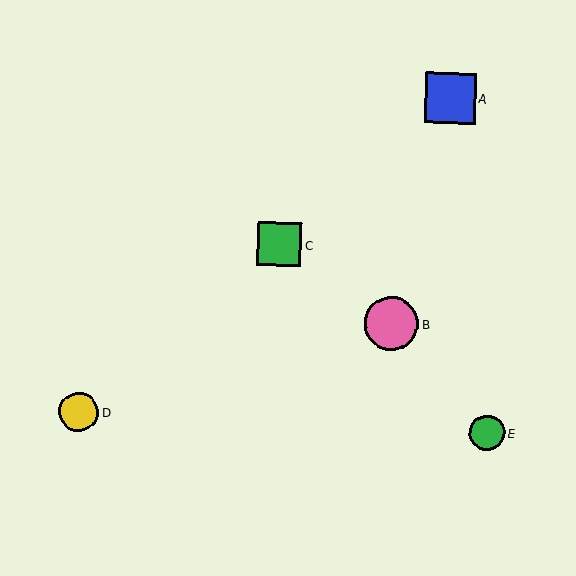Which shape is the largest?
The pink circle (labeled B) is the largest.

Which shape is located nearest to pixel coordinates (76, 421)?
The yellow circle (labeled D) at (79, 412) is nearest to that location.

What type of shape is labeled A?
Shape A is a blue square.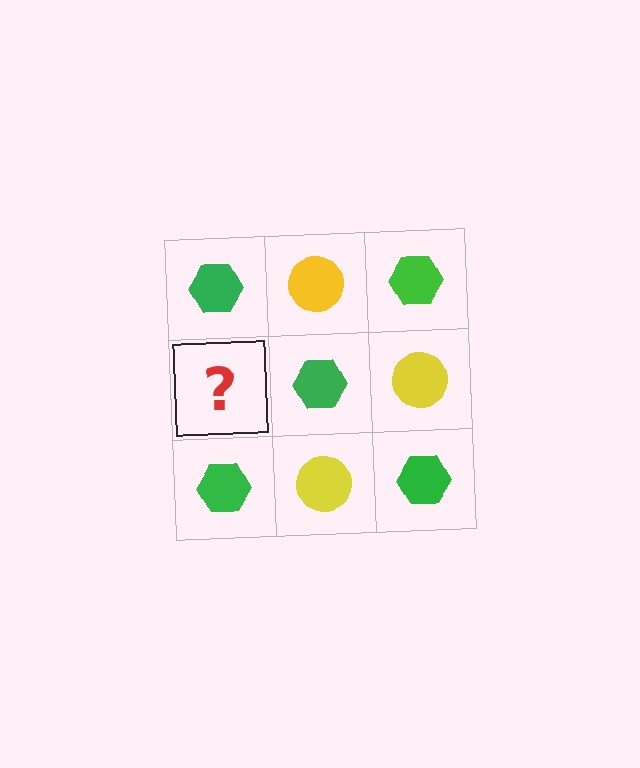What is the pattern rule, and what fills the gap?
The rule is that it alternates green hexagon and yellow circle in a checkerboard pattern. The gap should be filled with a yellow circle.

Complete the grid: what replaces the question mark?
The question mark should be replaced with a yellow circle.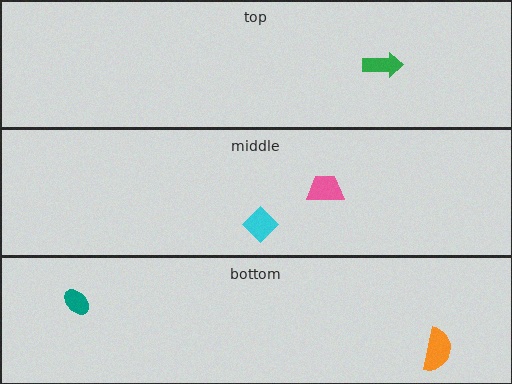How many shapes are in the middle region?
2.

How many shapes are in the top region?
1.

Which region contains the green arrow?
The top region.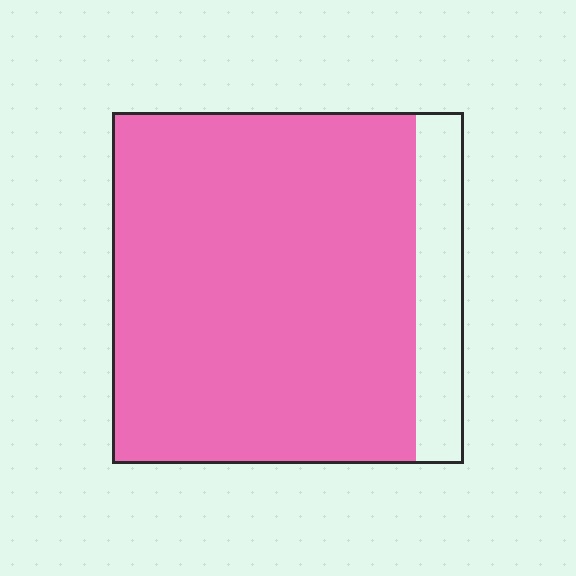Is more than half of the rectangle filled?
Yes.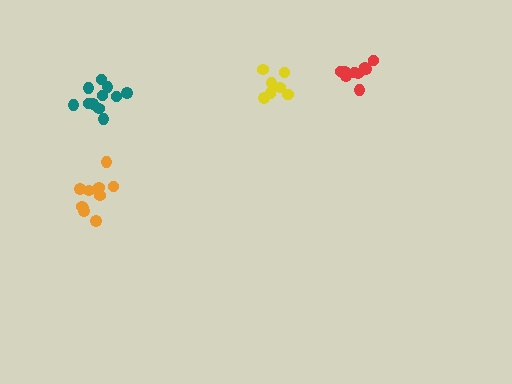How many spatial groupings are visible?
There are 4 spatial groupings.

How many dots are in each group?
Group 1: 11 dots, Group 2: 10 dots, Group 3: 9 dots, Group 4: 9 dots (39 total).